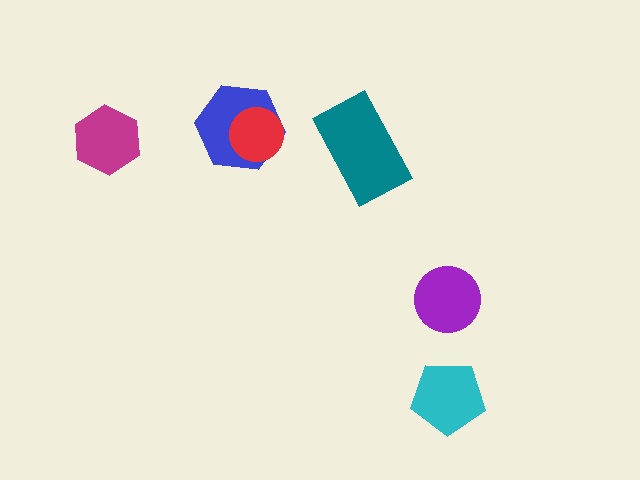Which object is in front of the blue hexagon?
The red circle is in front of the blue hexagon.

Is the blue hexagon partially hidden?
Yes, it is partially covered by another shape.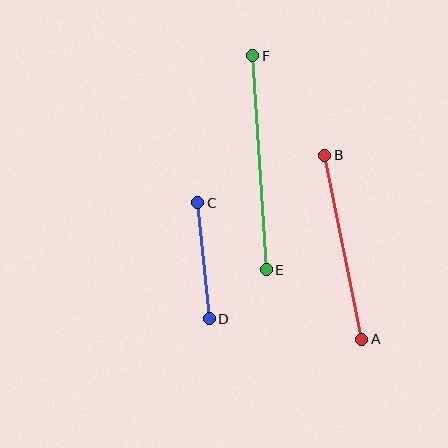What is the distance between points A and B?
The distance is approximately 188 pixels.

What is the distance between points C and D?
The distance is approximately 116 pixels.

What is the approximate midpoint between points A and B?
The midpoint is at approximately (343, 247) pixels.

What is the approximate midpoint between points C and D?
The midpoint is at approximately (204, 261) pixels.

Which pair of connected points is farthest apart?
Points E and F are farthest apart.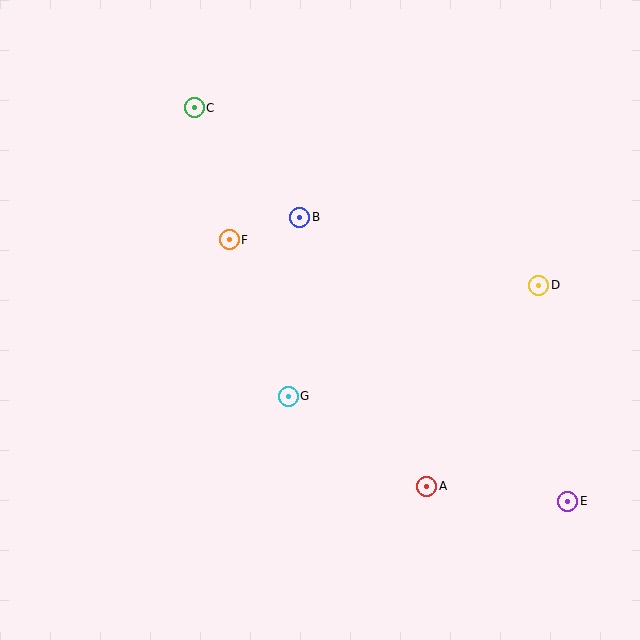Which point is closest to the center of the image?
Point G at (288, 396) is closest to the center.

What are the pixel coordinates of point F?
Point F is at (229, 240).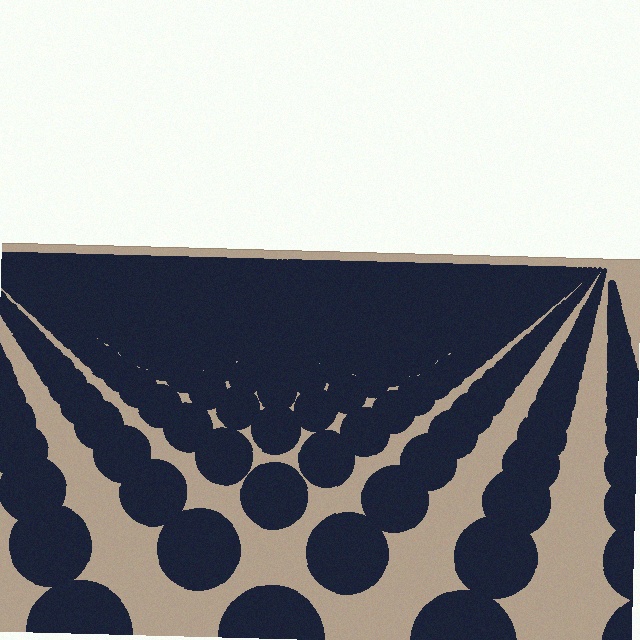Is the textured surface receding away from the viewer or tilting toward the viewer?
The surface is receding away from the viewer. Texture elements get smaller and denser toward the top.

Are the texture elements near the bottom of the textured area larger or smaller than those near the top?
Larger. Near the bottom, elements are closer to the viewer and appear at a bigger on-screen size.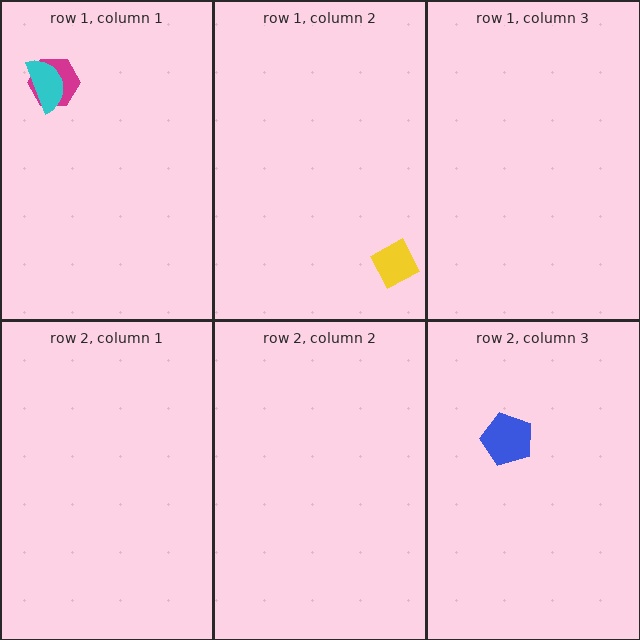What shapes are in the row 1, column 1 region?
The magenta hexagon, the cyan semicircle.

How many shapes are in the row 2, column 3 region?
1.